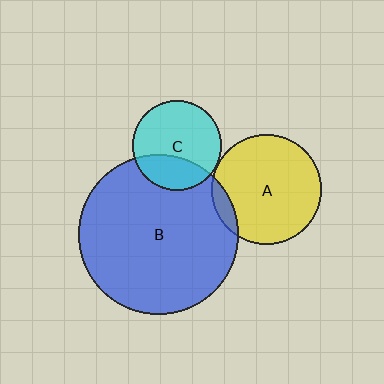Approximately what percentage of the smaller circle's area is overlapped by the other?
Approximately 30%.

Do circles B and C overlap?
Yes.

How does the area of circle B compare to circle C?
Approximately 3.2 times.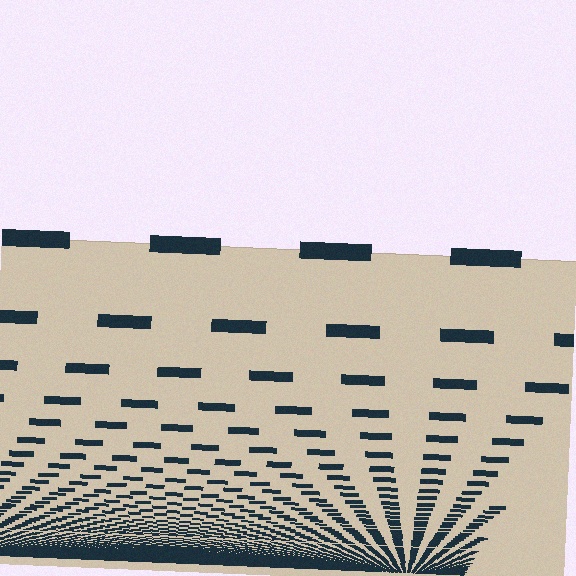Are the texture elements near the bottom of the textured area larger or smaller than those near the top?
Smaller. The gradient is inverted — elements near the bottom are smaller and denser.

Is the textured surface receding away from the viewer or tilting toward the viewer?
The surface appears to tilt toward the viewer. Texture elements get larger and sparser toward the top.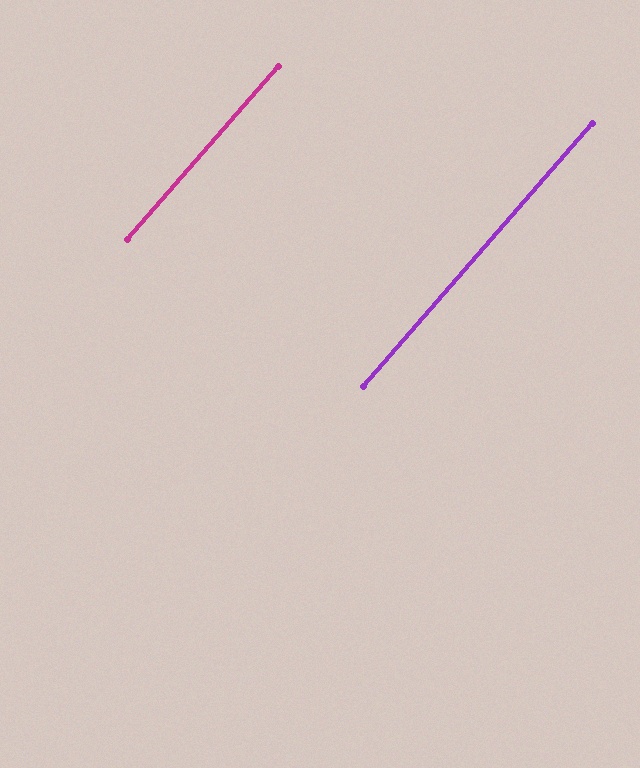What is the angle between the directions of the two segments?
Approximately 0 degrees.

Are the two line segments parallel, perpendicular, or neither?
Parallel — their directions differ by only 0.1°.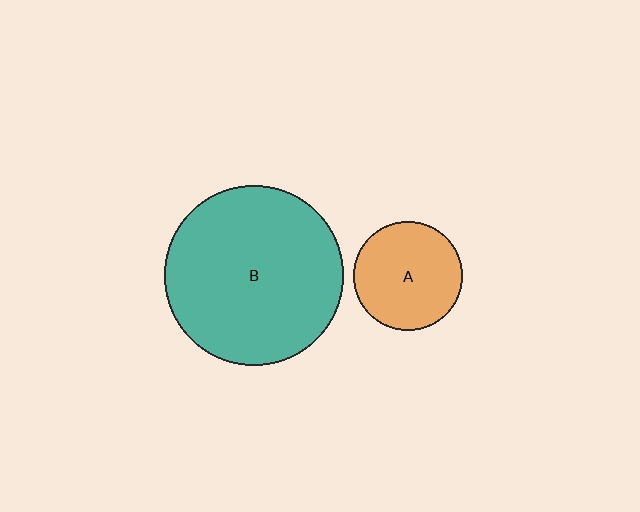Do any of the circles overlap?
No, none of the circles overlap.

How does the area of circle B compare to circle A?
Approximately 2.7 times.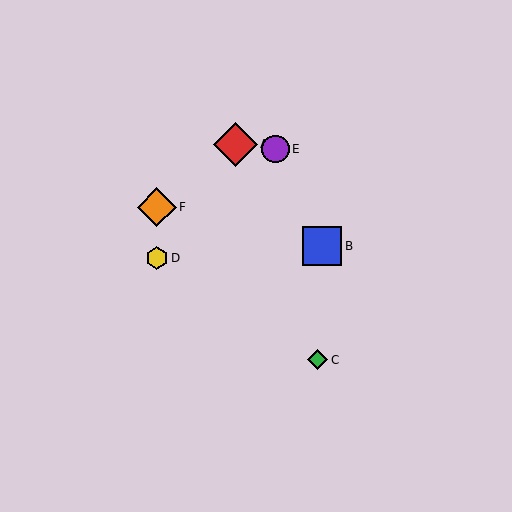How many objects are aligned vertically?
2 objects (D, F) are aligned vertically.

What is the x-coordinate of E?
Object E is at x≈276.